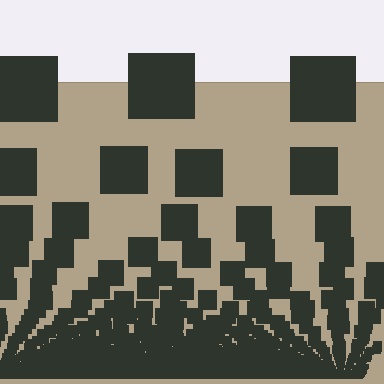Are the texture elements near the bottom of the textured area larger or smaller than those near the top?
Smaller. The gradient is inverted — elements near the bottom are smaller and denser.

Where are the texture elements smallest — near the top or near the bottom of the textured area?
Near the bottom.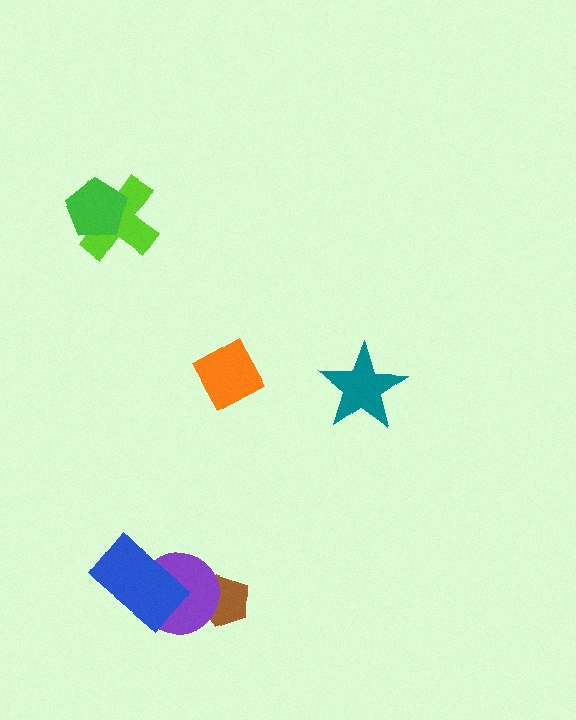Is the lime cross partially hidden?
Yes, it is partially covered by another shape.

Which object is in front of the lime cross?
The green pentagon is in front of the lime cross.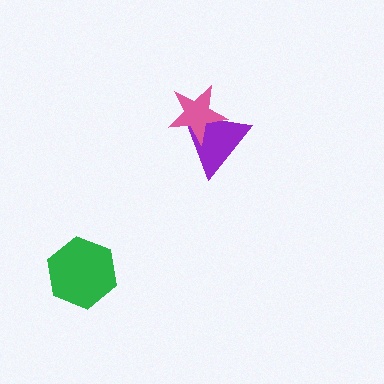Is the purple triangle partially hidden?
Yes, it is partially covered by another shape.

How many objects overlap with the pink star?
1 object overlaps with the pink star.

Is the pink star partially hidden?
No, no other shape covers it.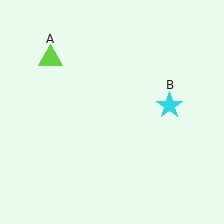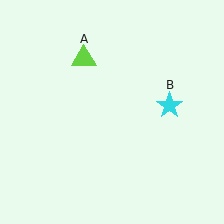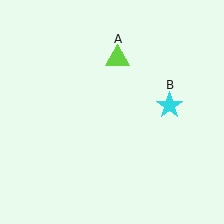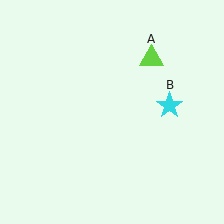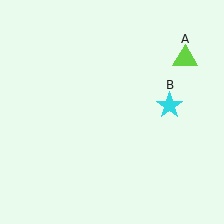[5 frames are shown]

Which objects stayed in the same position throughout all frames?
Cyan star (object B) remained stationary.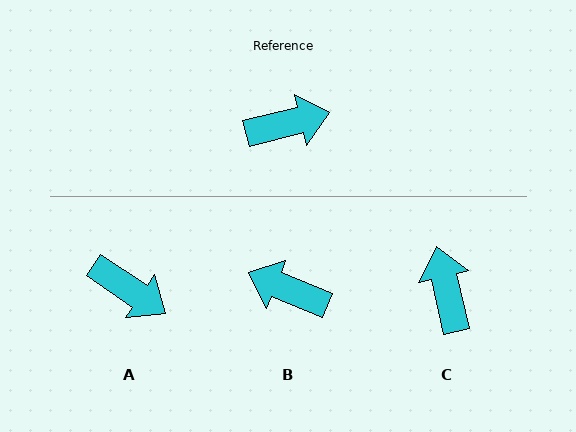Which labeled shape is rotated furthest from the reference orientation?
B, about 144 degrees away.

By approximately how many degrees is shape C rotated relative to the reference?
Approximately 89 degrees counter-clockwise.